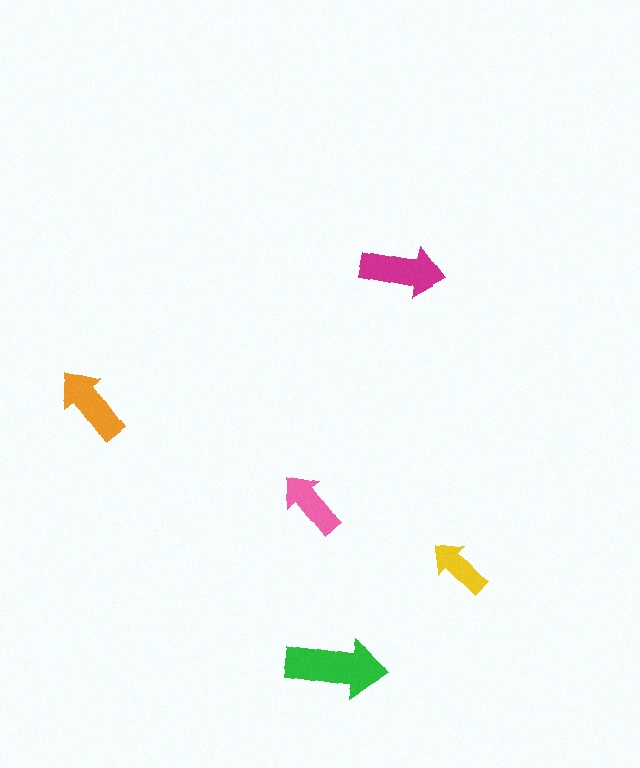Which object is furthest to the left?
The orange arrow is leftmost.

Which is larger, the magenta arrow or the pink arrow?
The magenta one.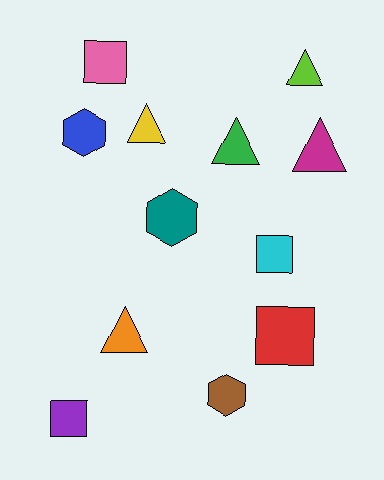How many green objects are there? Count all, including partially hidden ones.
There is 1 green object.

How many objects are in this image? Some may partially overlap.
There are 12 objects.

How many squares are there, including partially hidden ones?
There are 4 squares.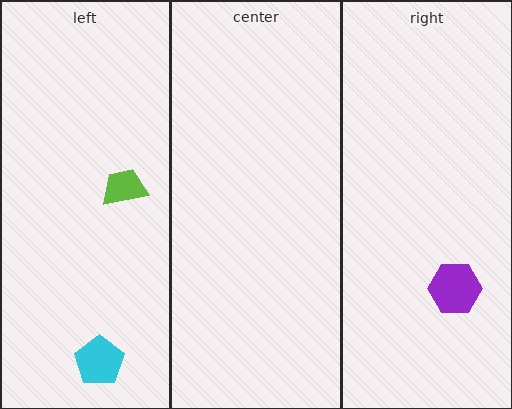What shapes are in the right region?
The purple hexagon.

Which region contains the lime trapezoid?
The left region.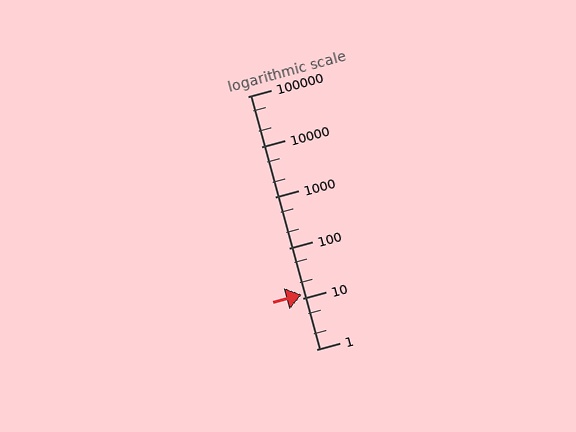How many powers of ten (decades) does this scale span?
The scale spans 5 decades, from 1 to 100000.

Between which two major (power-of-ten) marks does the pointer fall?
The pointer is between 10 and 100.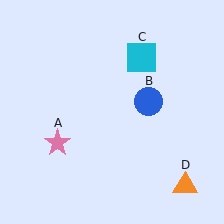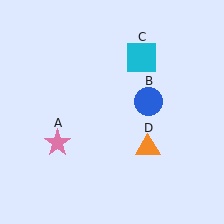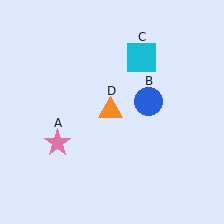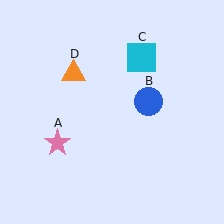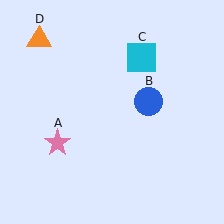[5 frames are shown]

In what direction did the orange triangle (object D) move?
The orange triangle (object D) moved up and to the left.